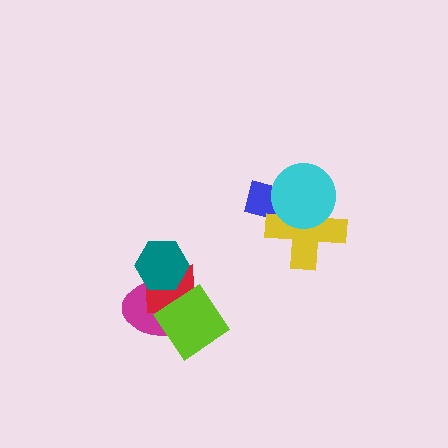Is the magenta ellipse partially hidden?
Yes, it is partially covered by another shape.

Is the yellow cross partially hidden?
Yes, it is partially covered by another shape.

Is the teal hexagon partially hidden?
No, no other shape covers it.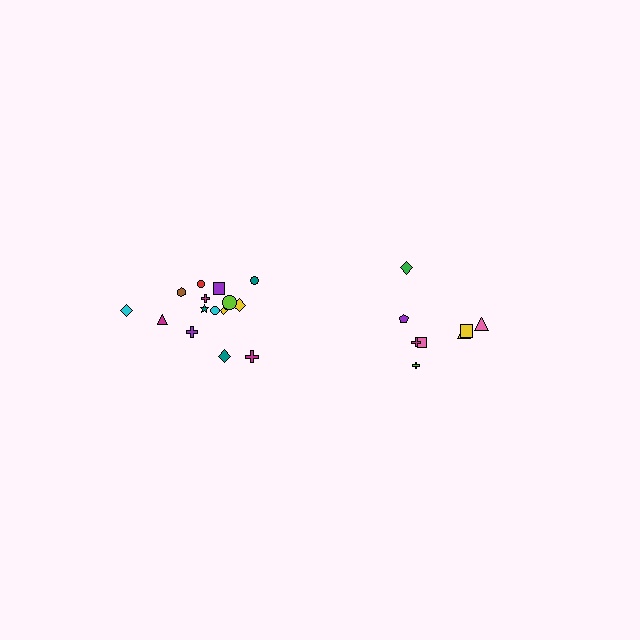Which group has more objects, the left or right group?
The left group.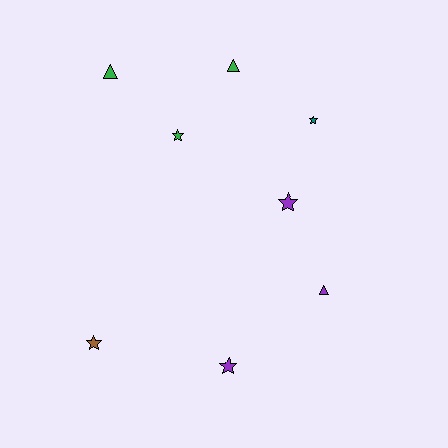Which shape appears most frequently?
Star, with 5 objects.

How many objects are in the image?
There are 8 objects.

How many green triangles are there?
There are 2 green triangles.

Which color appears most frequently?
Green, with 3 objects.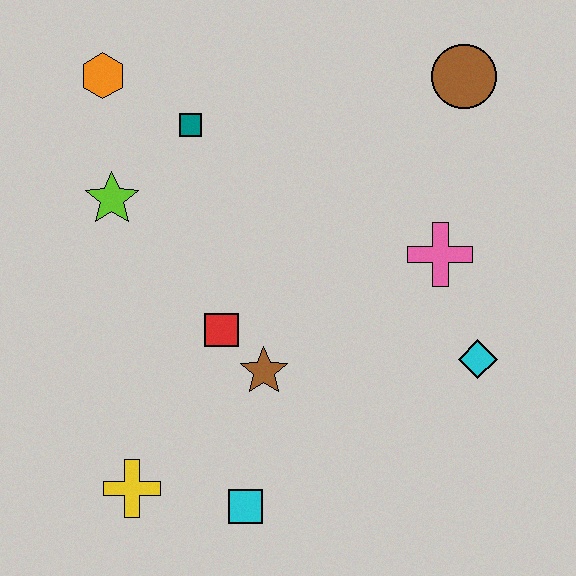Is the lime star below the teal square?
Yes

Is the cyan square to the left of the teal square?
No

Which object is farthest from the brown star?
The brown circle is farthest from the brown star.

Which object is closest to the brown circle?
The pink cross is closest to the brown circle.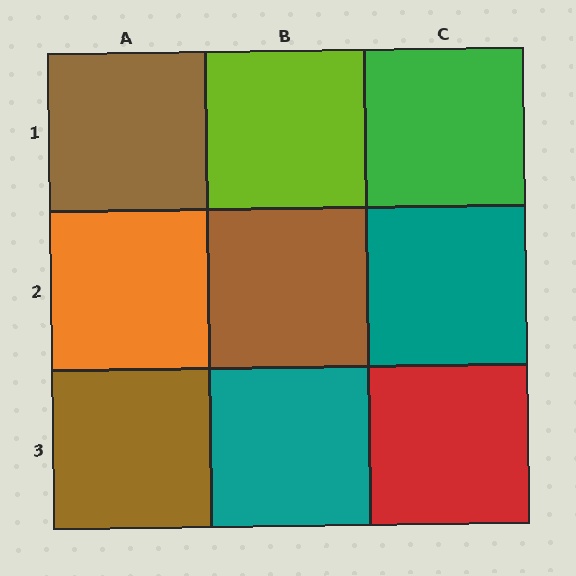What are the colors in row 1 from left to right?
Brown, lime, green.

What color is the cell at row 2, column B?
Brown.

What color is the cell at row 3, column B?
Teal.